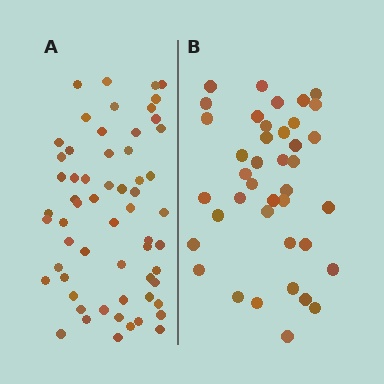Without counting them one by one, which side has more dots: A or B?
Region A (the left region) has more dots.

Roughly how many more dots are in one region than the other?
Region A has approximately 20 more dots than region B.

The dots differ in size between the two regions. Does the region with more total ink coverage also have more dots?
No. Region B has more total ink coverage because its dots are larger, but region A actually contains more individual dots. Total area can be misleading — the number of items is what matters here.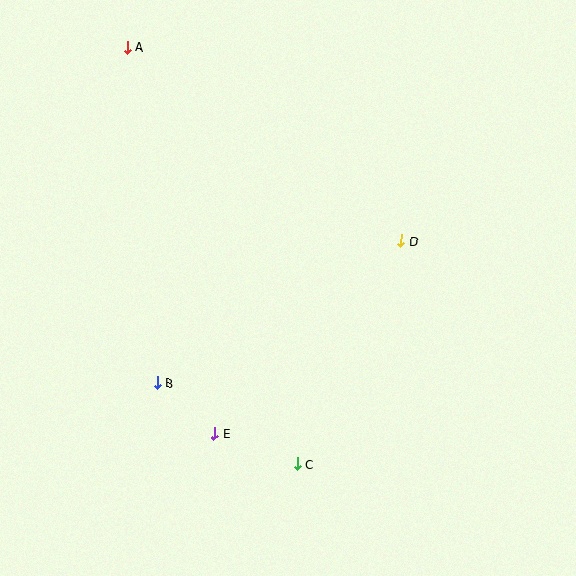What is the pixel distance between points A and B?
The distance between A and B is 337 pixels.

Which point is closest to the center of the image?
Point D at (401, 241) is closest to the center.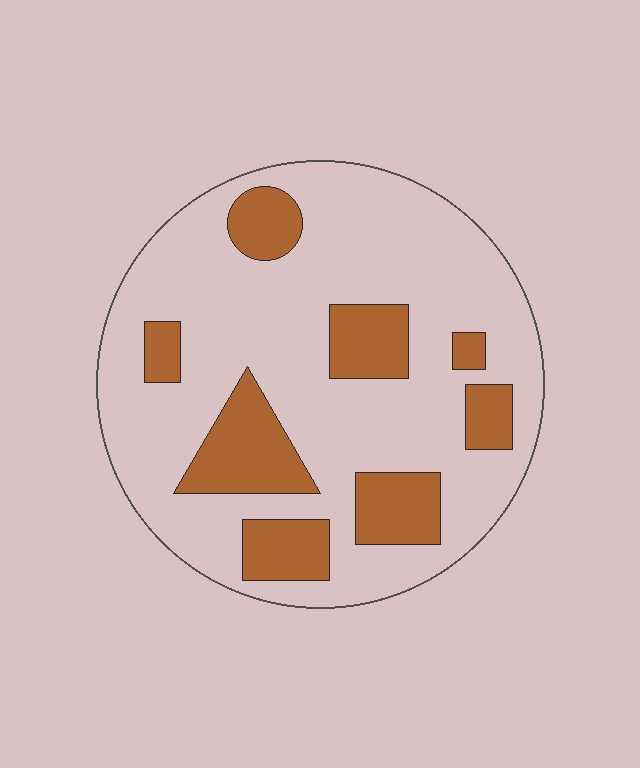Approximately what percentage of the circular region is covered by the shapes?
Approximately 25%.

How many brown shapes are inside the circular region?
8.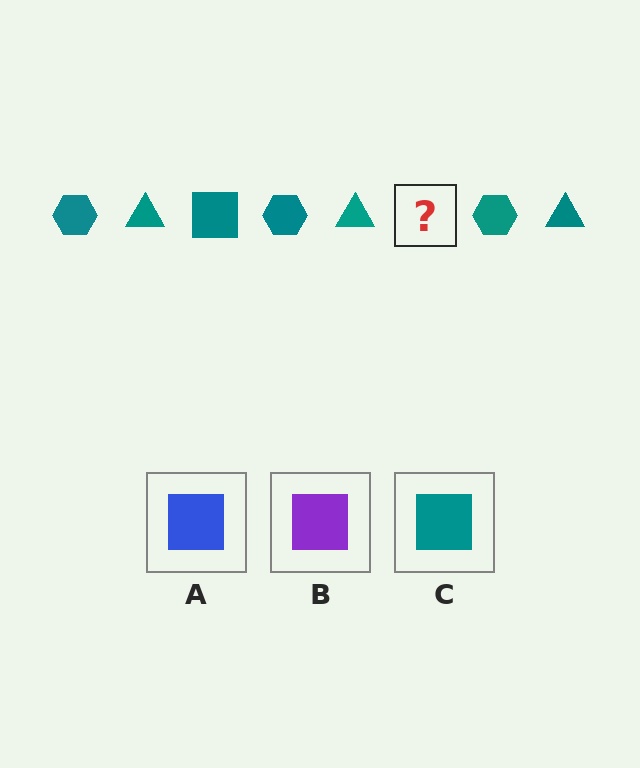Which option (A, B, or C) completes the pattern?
C.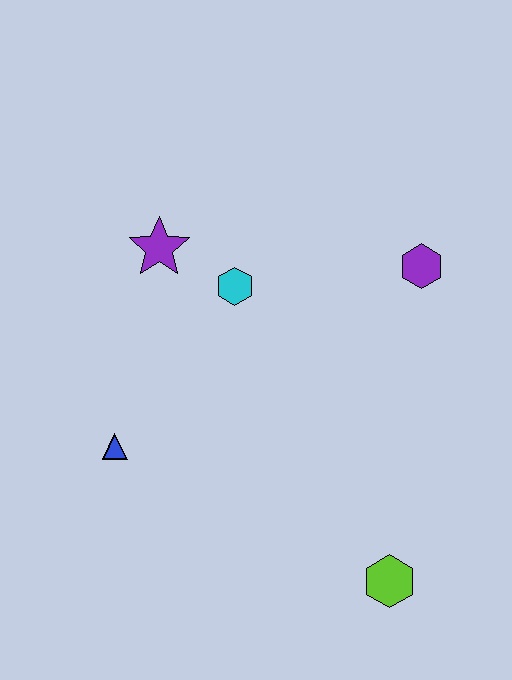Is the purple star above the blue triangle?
Yes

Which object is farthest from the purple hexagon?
The blue triangle is farthest from the purple hexagon.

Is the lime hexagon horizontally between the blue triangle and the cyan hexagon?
No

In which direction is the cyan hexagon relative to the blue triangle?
The cyan hexagon is above the blue triangle.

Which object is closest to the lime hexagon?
The blue triangle is closest to the lime hexagon.